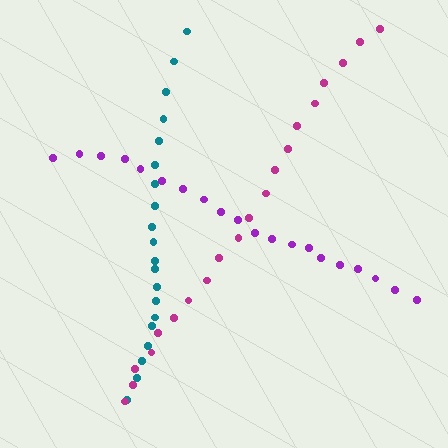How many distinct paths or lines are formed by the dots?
There are 3 distinct paths.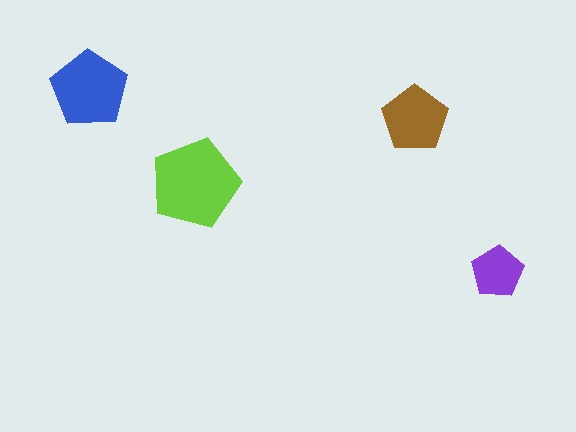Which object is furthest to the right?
The purple pentagon is rightmost.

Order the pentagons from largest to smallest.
the lime one, the blue one, the brown one, the purple one.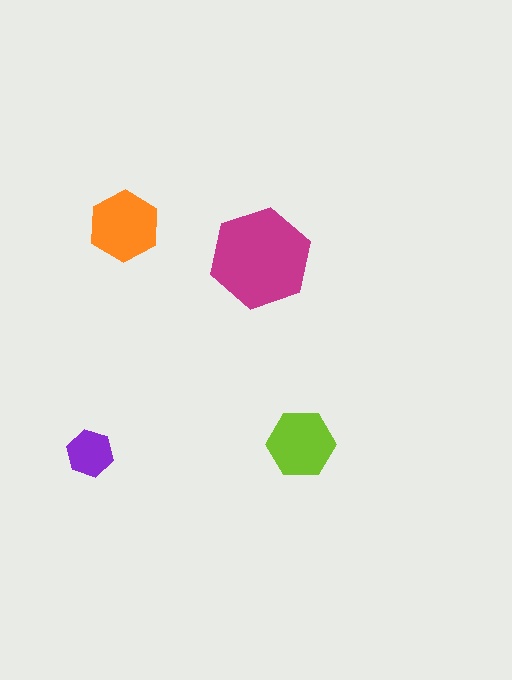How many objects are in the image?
There are 4 objects in the image.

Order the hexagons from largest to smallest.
the magenta one, the orange one, the lime one, the purple one.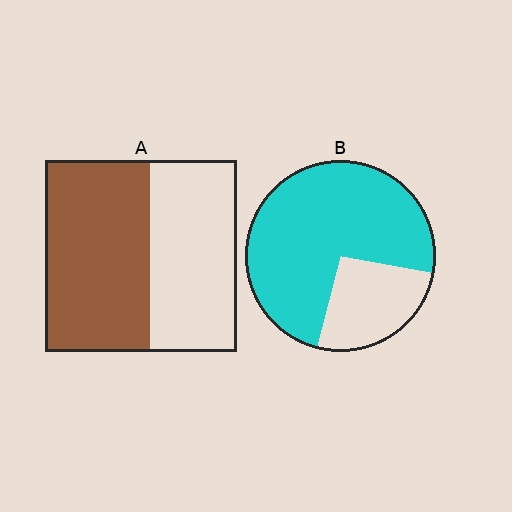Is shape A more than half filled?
Yes.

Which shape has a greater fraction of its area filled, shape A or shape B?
Shape B.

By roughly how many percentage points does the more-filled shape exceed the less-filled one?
By roughly 20 percentage points (B over A).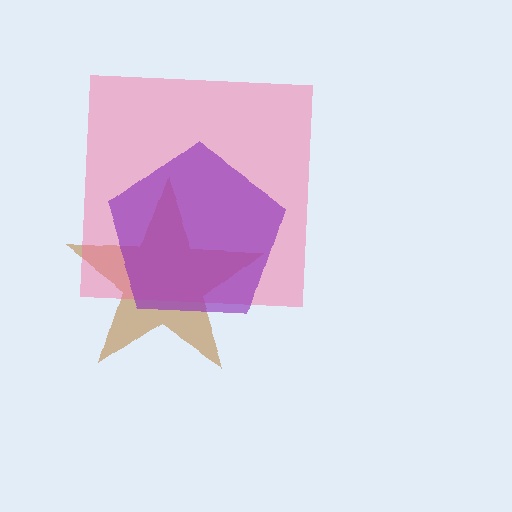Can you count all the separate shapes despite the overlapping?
Yes, there are 3 separate shapes.